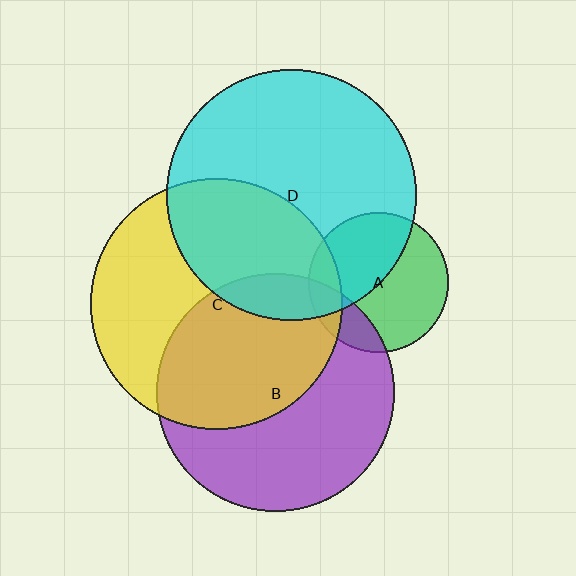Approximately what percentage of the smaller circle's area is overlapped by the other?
Approximately 45%.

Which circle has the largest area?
Circle C (yellow).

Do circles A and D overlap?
Yes.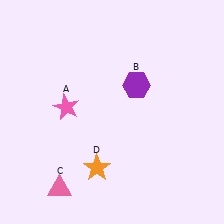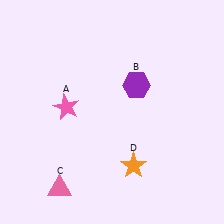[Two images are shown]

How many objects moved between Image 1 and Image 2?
1 object moved between the two images.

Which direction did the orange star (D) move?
The orange star (D) moved right.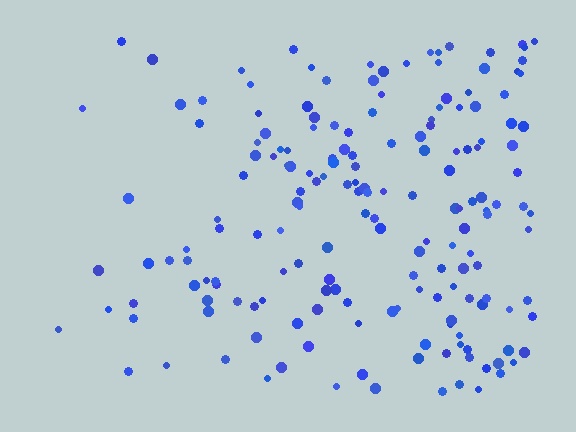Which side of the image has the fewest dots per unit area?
The left.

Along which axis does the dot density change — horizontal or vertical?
Horizontal.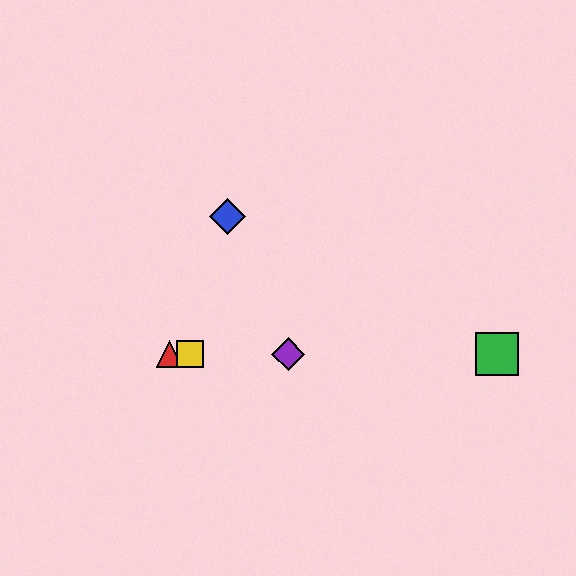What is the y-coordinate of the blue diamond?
The blue diamond is at y≈217.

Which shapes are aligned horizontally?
The red triangle, the green square, the yellow square, the purple diamond are aligned horizontally.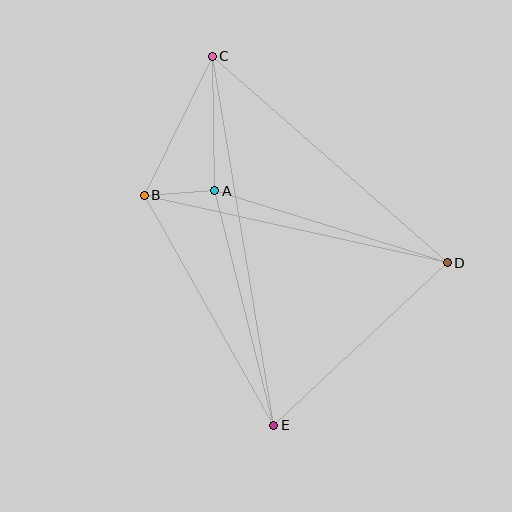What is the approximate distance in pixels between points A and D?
The distance between A and D is approximately 243 pixels.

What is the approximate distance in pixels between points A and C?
The distance between A and C is approximately 135 pixels.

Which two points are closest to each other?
Points A and B are closest to each other.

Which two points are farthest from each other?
Points C and E are farthest from each other.